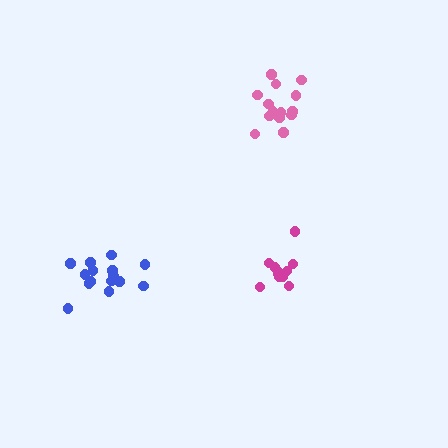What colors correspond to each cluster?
The clusters are colored: pink, blue, magenta.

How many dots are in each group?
Group 1: 14 dots, Group 2: 15 dots, Group 3: 11 dots (40 total).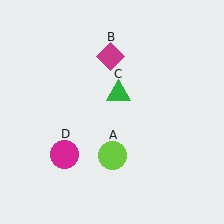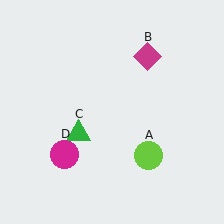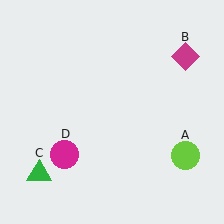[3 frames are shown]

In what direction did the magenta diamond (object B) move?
The magenta diamond (object B) moved right.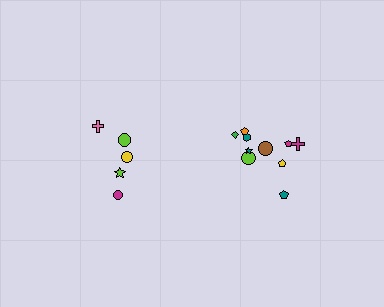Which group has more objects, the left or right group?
The right group.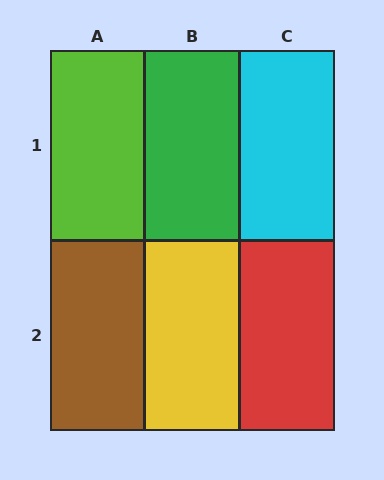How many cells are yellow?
1 cell is yellow.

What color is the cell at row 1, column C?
Cyan.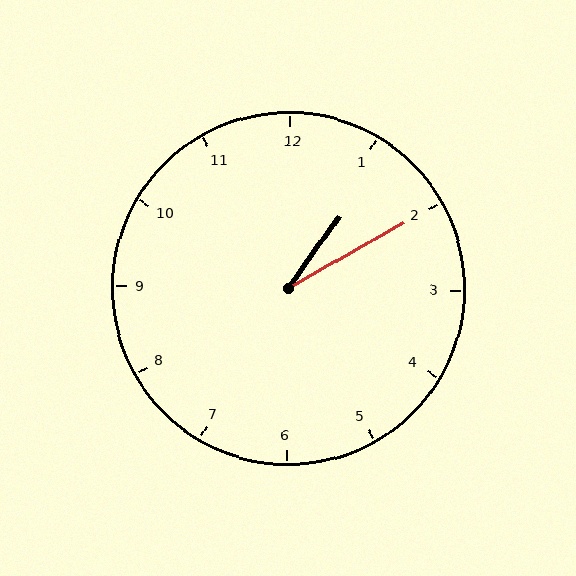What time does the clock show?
1:10.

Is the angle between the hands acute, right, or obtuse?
It is acute.